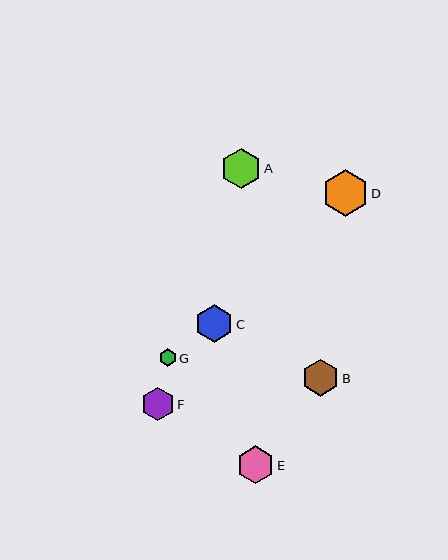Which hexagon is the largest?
Hexagon D is the largest with a size of approximately 46 pixels.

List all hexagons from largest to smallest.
From largest to smallest: D, A, E, C, B, F, G.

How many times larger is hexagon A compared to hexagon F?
Hexagon A is approximately 1.2 times the size of hexagon F.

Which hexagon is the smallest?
Hexagon G is the smallest with a size of approximately 17 pixels.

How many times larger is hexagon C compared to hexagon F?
Hexagon C is approximately 1.1 times the size of hexagon F.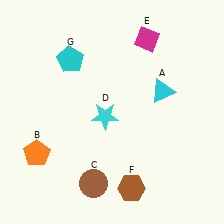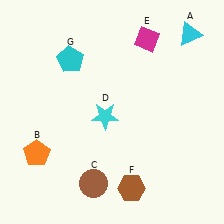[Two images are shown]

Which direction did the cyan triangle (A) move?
The cyan triangle (A) moved up.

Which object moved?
The cyan triangle (A) moved up.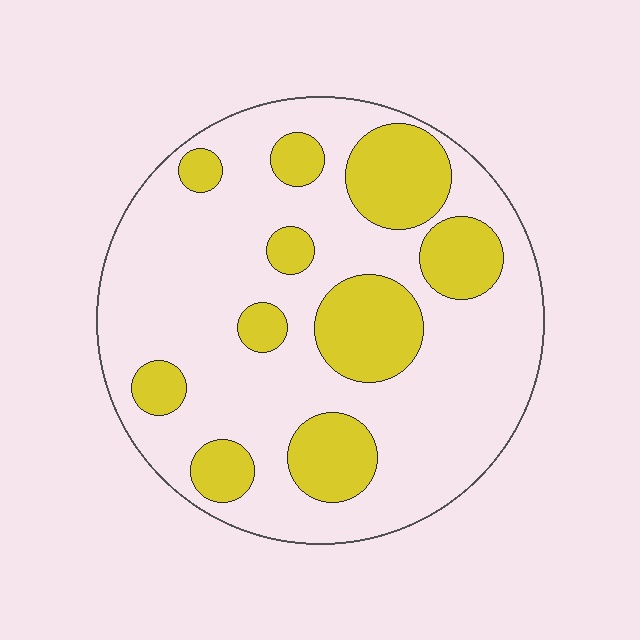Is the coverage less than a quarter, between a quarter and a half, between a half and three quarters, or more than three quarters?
Between a quarter and a half.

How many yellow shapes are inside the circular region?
10.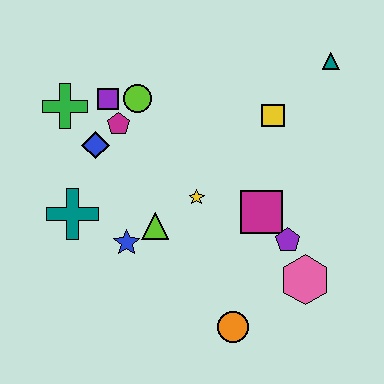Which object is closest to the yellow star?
The lime triangle is closest to the yellow star.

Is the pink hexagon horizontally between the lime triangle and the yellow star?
No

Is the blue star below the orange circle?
No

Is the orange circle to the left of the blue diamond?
No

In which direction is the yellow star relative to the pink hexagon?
The yellow star is to the left of the pink hexagon.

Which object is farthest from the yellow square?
The teal cross is farthest from the yellow square.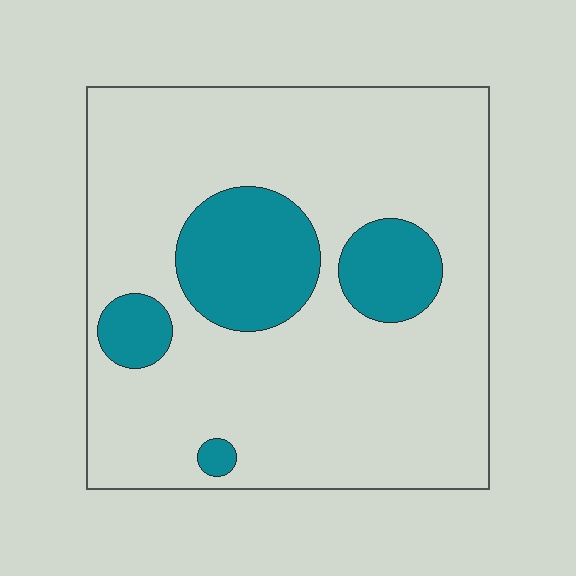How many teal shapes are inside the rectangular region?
4.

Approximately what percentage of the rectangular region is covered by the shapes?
Approximately 20%.